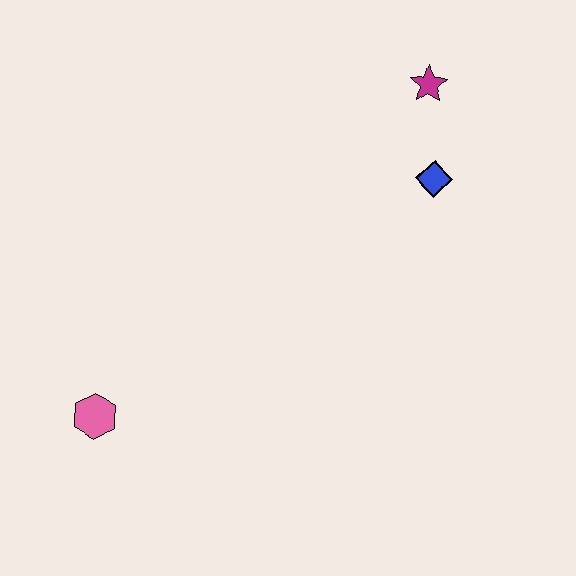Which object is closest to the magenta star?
The blue diamond is closest to the magenta star.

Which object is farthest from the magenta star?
The pink hexagon is farthest from the magenta star.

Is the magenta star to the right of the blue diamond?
No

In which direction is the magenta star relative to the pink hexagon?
The magenta star is above the pink hexagon.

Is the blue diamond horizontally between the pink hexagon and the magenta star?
No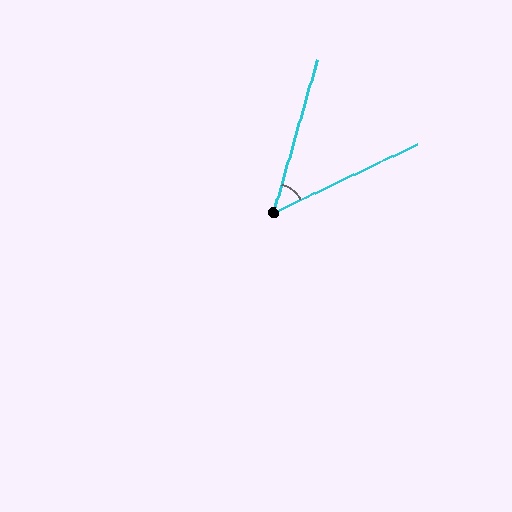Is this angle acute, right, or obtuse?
It is acute.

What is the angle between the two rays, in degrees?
Approximately 49 degrees.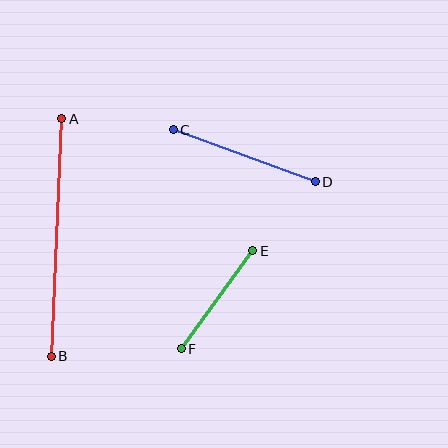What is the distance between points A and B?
The distance is approximately 238 pixels.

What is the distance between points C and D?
The distance is approximately 151 pixels.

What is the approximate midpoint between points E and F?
The midpoint is at approximately (217, 300) pixels.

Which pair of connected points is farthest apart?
Points A and B are farthest apart.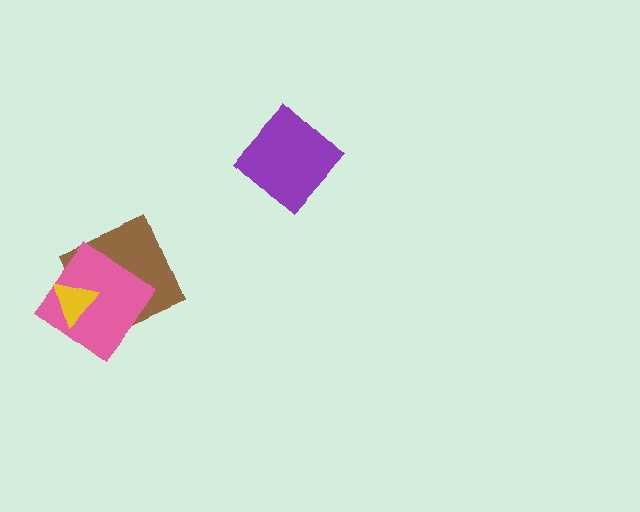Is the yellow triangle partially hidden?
No, no other shape covers it.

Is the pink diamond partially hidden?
Yes, it is partially covered by another shape.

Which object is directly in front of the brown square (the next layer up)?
The pink diamond is directly in front of the brown square.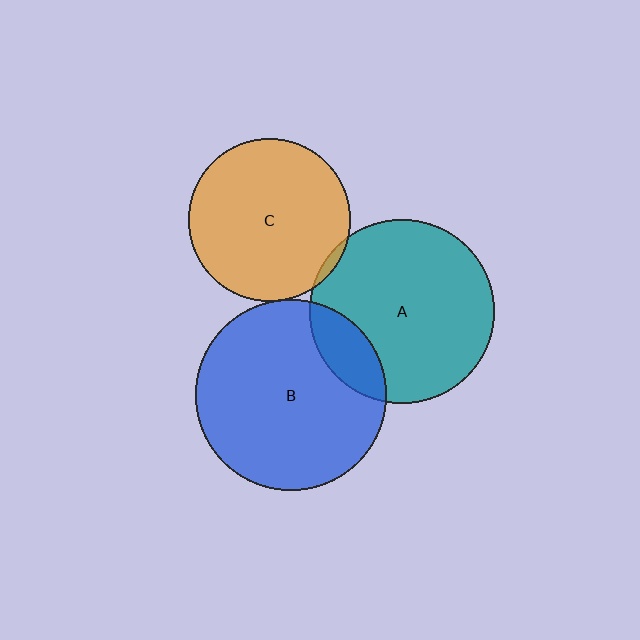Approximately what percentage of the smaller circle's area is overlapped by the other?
Approximately 5%.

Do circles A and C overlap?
Yes.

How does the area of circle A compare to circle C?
Approximately 1.3 times.